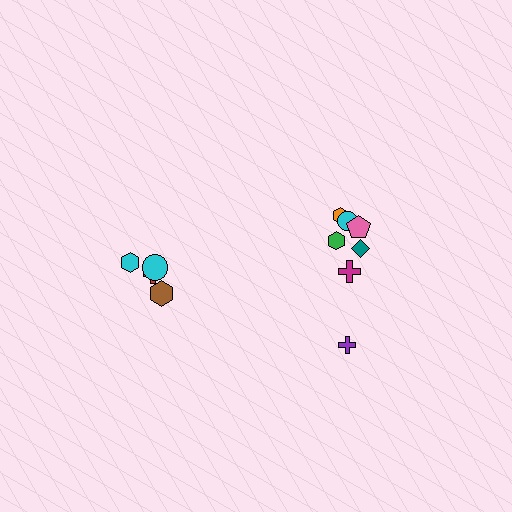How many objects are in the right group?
There are 7 objects.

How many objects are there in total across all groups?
There are 11 objects.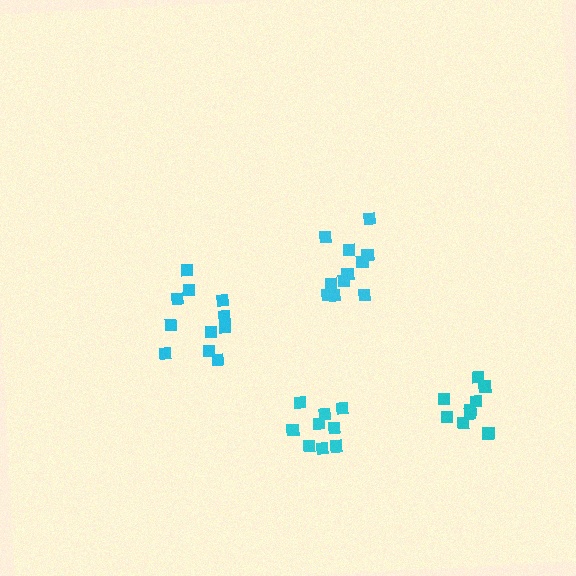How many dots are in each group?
Group 1: 9 dots, Group 2: 11 dots, Group 3: 9 dots, Group 4: 11 dots (40 total).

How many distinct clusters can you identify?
There are 4 distinct clusters.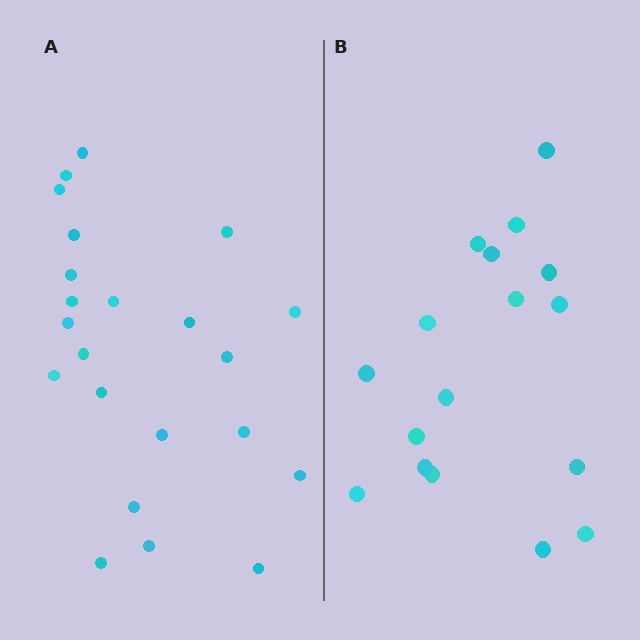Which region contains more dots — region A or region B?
Region A (the left region) has more dots.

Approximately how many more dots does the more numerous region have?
Region A has about 5 more dots than region B.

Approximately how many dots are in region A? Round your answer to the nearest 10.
About 20 dots. (The exact count is 22, which rounds to 20.)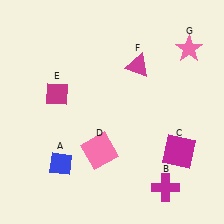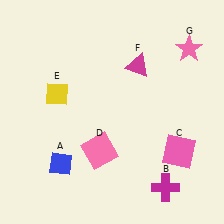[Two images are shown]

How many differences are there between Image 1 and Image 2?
There are 2 differences between the two images.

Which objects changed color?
C changed from magenta to pink. E changed from magenta to yellow.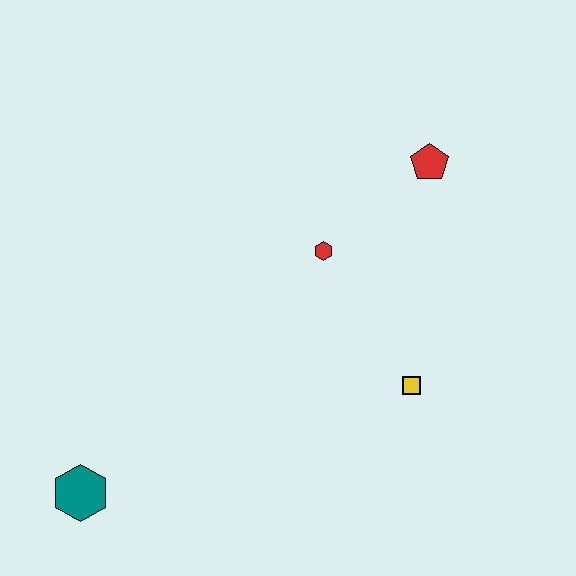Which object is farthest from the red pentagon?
The teal hexagon is farthest from the red pentagon.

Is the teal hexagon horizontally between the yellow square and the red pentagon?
No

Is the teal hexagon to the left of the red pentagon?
Yes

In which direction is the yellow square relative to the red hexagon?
The yellow square is below the red hexagon.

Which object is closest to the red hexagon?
The red pentagon is closest to the red hexagon.